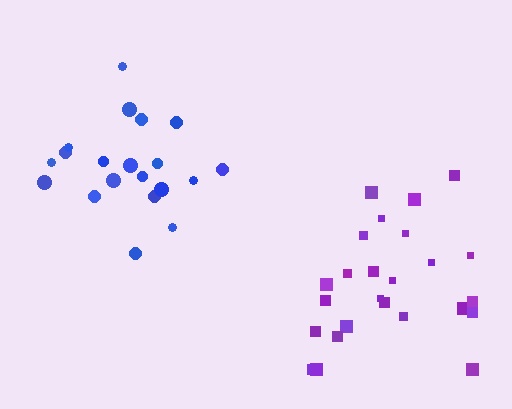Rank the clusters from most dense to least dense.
blue, purple.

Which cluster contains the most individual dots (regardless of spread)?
Purple (26).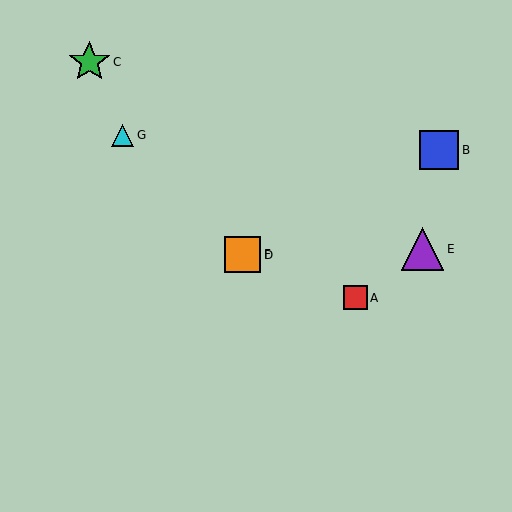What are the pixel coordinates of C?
Object C is at (89, 62).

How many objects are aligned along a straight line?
3 objects (A, D, F) are aligned along a straight line.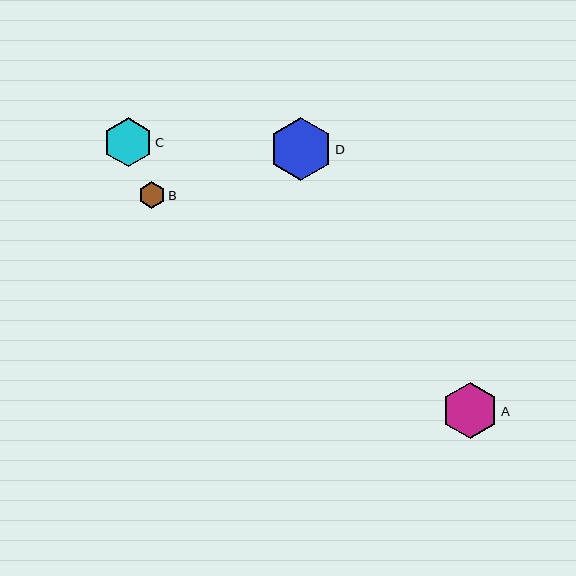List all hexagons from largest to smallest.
From largest to smallest: D, A, C, B.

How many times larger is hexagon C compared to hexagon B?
Hexagon C is approximately 1.8 times the size of hexagon B.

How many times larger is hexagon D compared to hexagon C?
Hexagon D is approximately 1.3 times the size of hexagon C.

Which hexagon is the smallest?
Hexagon B is the smallest with a size of approximately 27 pixels.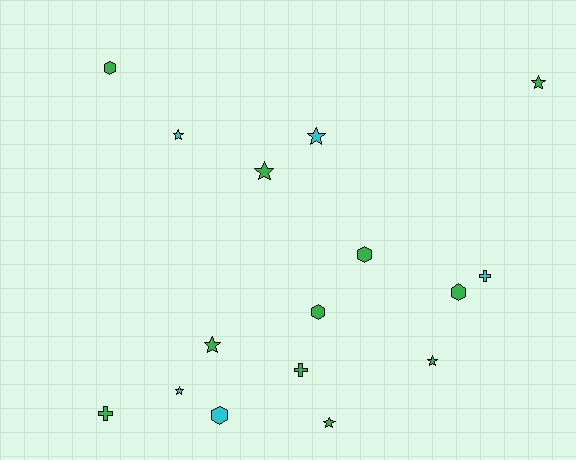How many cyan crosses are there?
There is 1 cyan cross.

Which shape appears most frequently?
Star, with 8 objects.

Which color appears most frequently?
Green, with 11 objects.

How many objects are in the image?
There are 16 objects.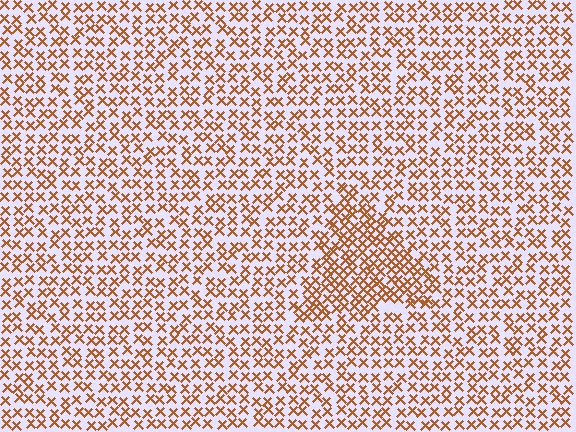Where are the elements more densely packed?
The elements are more densely packed inside the triangle boundary.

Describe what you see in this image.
The image contains small brown elements arranged at two different densities. A triangle-shaped region is visible where the elements are more densely packed than the surrounding area.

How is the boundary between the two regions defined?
The boundary is defined by a change in element density (approximately 1.7x ratio). All elements are the same color, size, and shape.